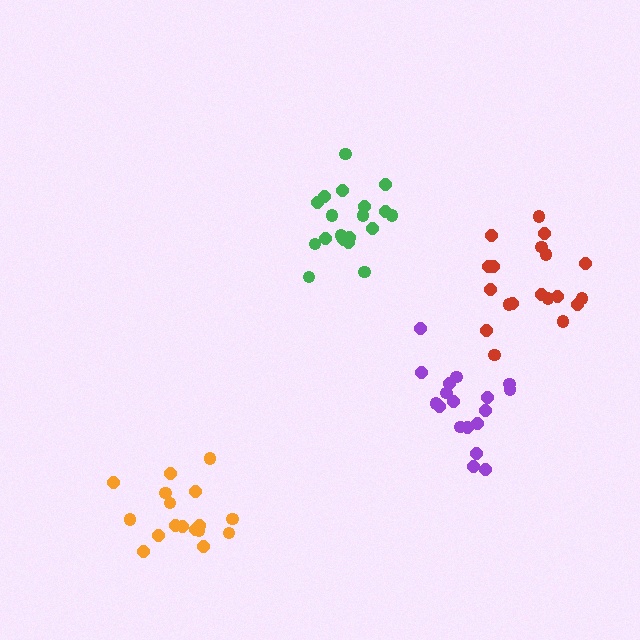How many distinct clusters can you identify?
There are 4 distinct clusters.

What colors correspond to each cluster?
The clusters are colored: green, red, orange, purple.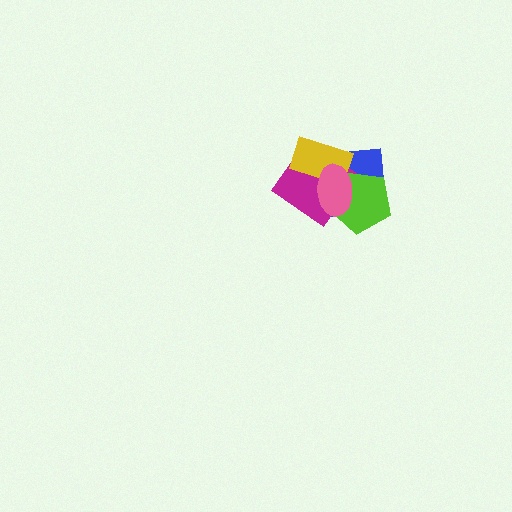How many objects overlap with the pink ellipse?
4 objects overlap with the pink ellipse.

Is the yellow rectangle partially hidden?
Yes, it is partially covered by another shape.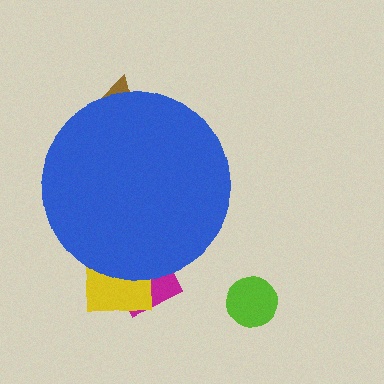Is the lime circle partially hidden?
No, the lime circle is fully visible.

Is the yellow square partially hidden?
Yes, the yellow square is partially hidden behind the blue circle.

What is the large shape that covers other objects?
A blue circle.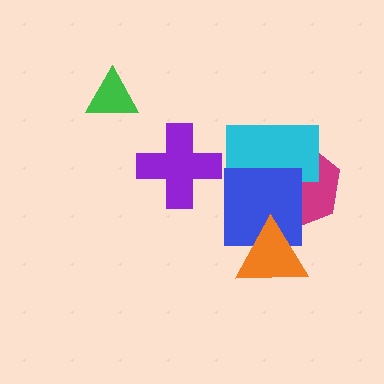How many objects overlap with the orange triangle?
2 objects overlap with the orange triangle.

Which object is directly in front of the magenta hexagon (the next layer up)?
The cyan rectangle is directly in front of the magenta hexagon.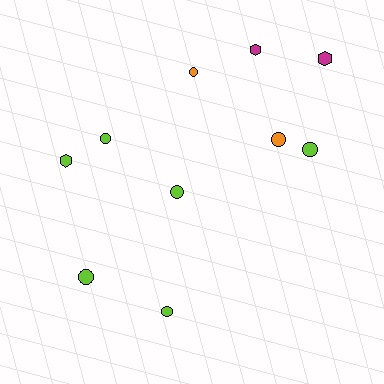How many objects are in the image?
There are 10 objects.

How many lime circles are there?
There are 5 lime circles.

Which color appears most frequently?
Lime, with 6 objects.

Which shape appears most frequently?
Circle, with 7 objects.